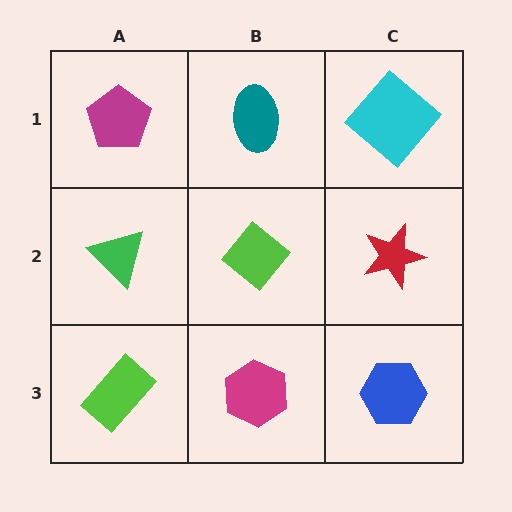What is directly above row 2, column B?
A teal ellipse.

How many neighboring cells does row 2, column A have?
3.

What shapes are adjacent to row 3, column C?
A red star (row 2, column C), a magenta hexagon (row 3, column B).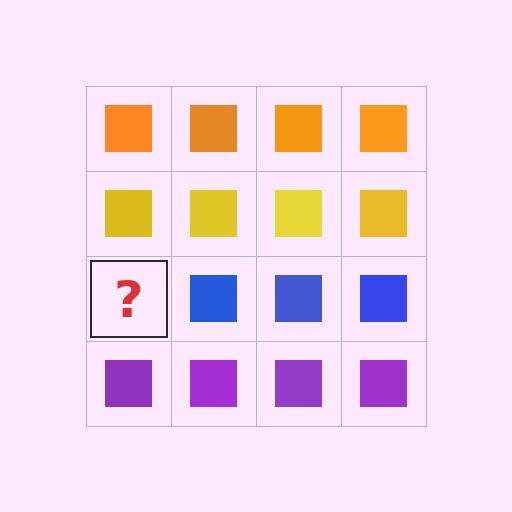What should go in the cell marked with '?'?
The missing cell should contain a blue square.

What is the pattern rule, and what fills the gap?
The rule is that each row has a consistent color. The gap should be filled with a blue square.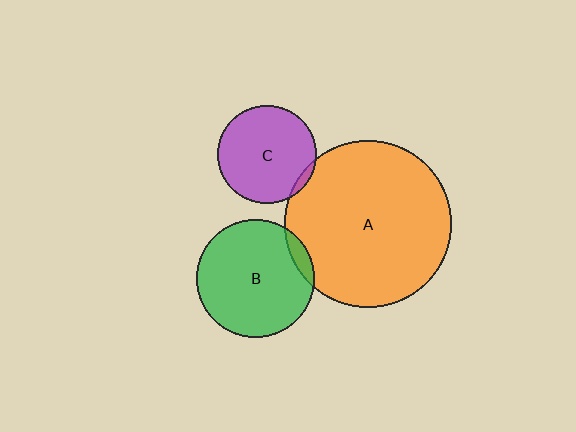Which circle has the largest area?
Circle A (orange).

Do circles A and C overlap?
Yes.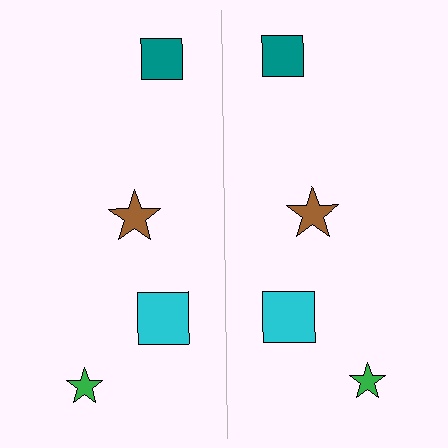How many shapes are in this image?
There are 8 shapes in this image.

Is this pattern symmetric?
Yes, this pattern has bilateral (reflection) symmetry.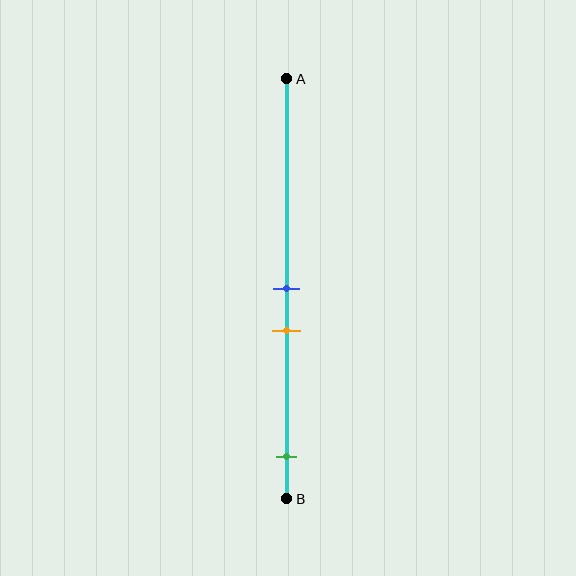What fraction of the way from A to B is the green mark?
The green mark is approximately 90% (0.9) of the way from A to B.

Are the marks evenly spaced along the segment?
No, the marks are not evenly spaced.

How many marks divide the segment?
There are 3 marks dividing the segment.